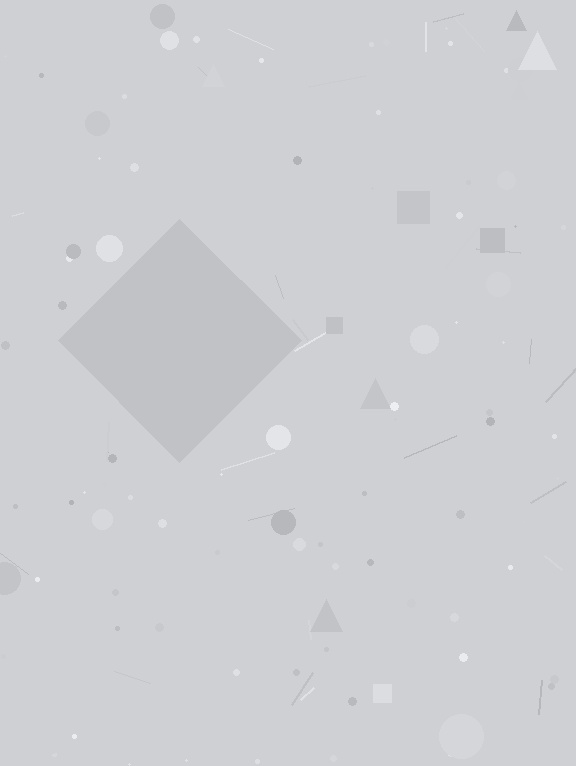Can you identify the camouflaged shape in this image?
The camouflaged shape is a diamond.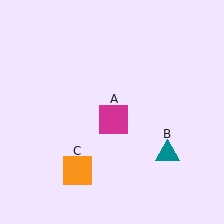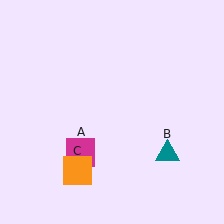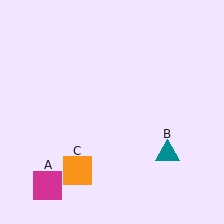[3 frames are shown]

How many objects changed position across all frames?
1 object changed position: magenta square (object A).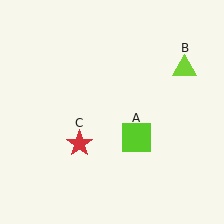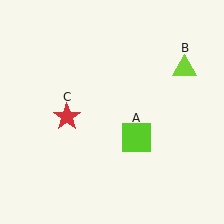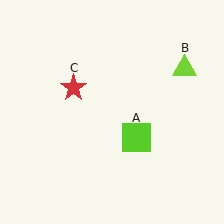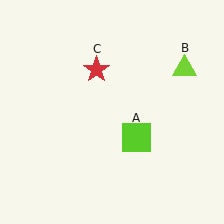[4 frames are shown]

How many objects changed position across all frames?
1 object changed position: red star (object C).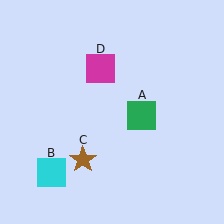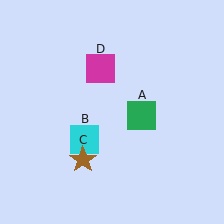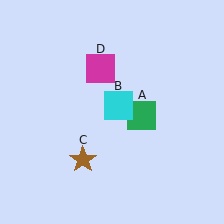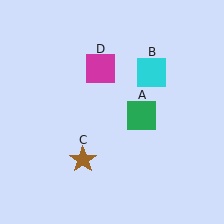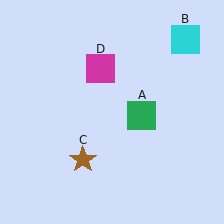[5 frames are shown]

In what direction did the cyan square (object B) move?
The cyan square (object B) moved up and to the right.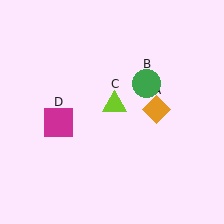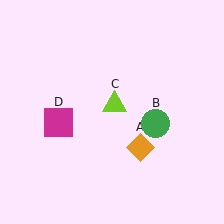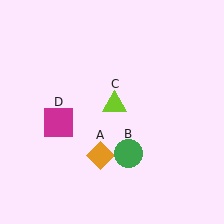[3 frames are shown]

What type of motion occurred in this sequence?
The orange diamond (object A), green circle (object B) rotated clockwise around the center of the scene.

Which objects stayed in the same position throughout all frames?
Lime triangle (object C) and magenta square (object D) remained stationary.